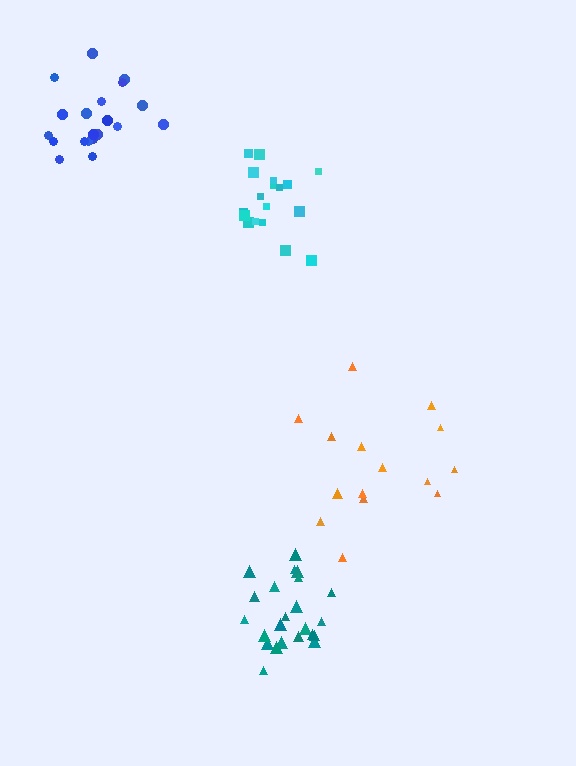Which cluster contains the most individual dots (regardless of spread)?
Teal (23).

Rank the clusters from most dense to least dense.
blue, cyan, teal, orange.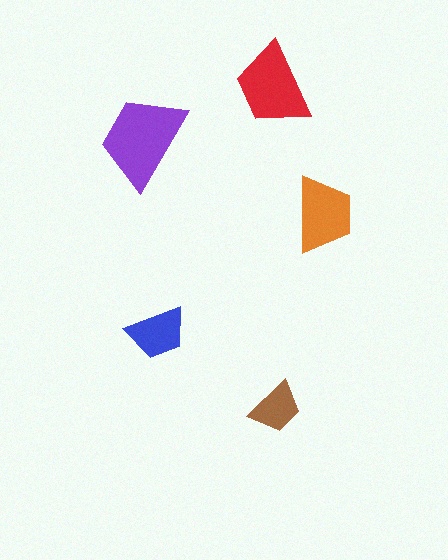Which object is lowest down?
The brown trapezoid is bottommost.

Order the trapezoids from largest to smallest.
the purple one, the red one, the orange one, the blue one, the brown one.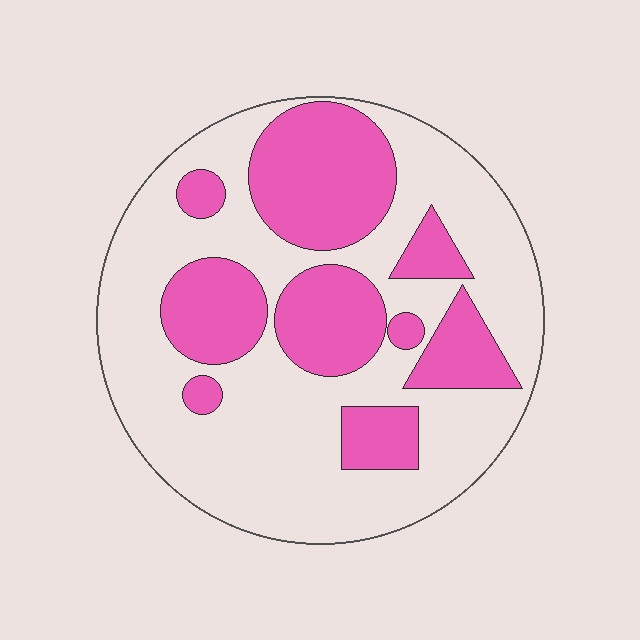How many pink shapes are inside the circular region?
9.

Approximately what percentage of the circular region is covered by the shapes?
Approximately 35%.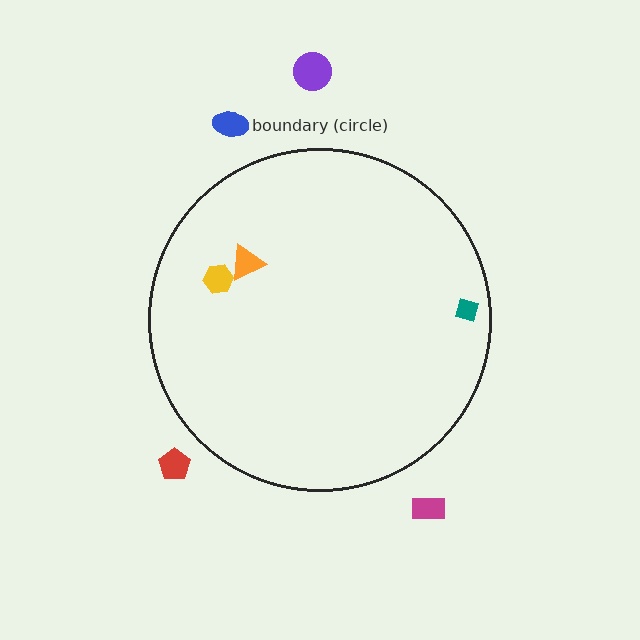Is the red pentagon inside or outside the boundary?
Outside.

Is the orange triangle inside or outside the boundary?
Inside.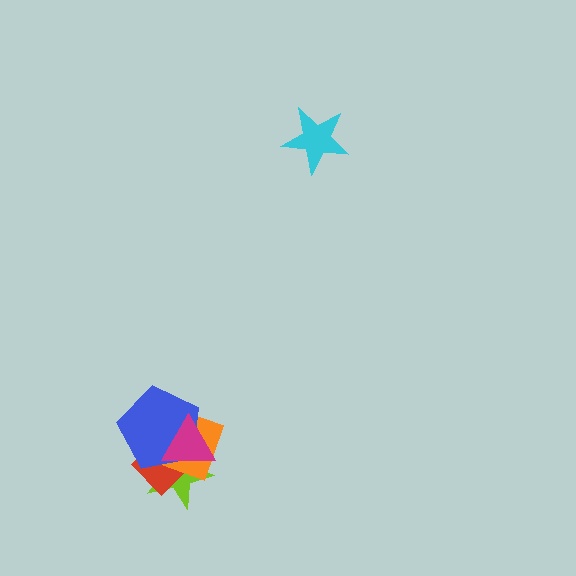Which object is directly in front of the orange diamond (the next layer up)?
The blue pentagon is directly in front of the orange diamond.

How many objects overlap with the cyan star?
0 objects overlap with the cyan star.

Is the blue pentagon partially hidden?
Yes, it is partially covered by another shape.